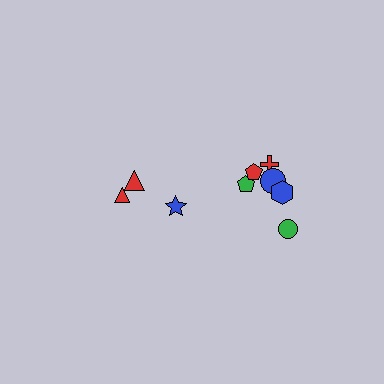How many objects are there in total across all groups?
There are 9 objects.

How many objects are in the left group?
There are 3 objects.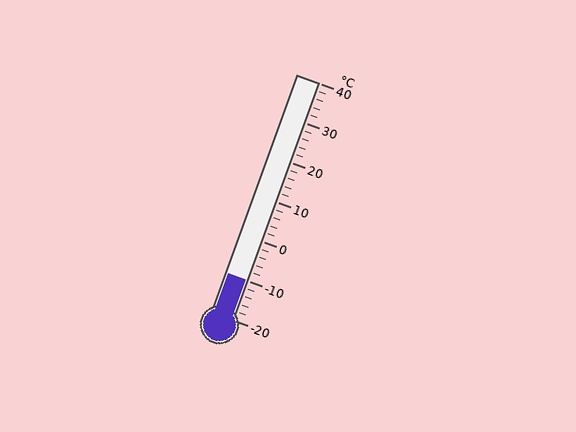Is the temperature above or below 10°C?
The temperature is below 10°C.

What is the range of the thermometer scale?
The thermometer scale ranges from -20°C to 40°C.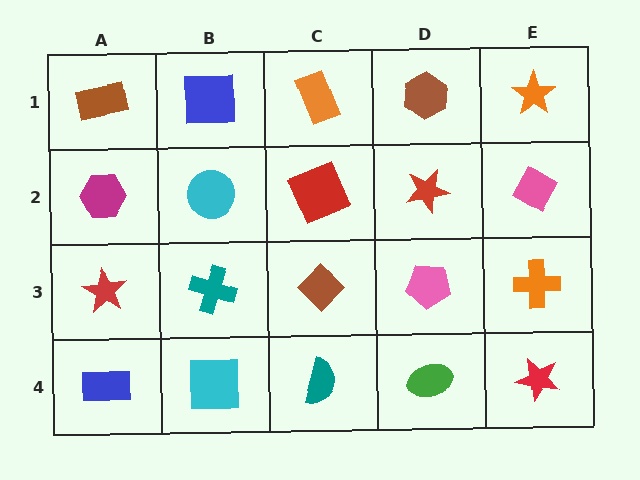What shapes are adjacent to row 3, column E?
A pink diamond (row 2, column E), a red star (row 4, column E), a pink pentagon (row 3, column D).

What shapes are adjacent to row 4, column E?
An orange cross (row 3, column E), a green ellipse (row 4, column D).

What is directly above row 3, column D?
A red star.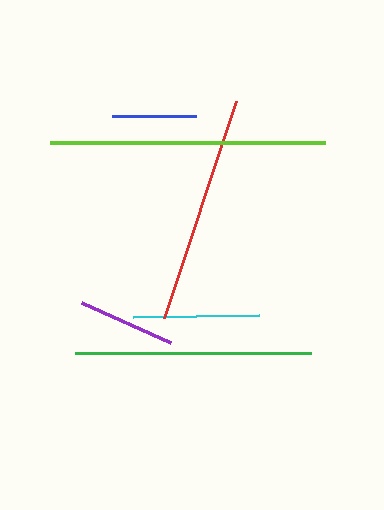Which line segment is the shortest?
The blue line is the shortest at approximately 84 pixels.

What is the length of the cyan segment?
The cyan segment is approximately 126 pixels long.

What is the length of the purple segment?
The purple segment is approximately 98 pixels long.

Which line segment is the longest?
The lime line is the longest at approximately 276 pixels.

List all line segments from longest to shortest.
From longest to shortest: lime, green, red, cyan, purple, blue.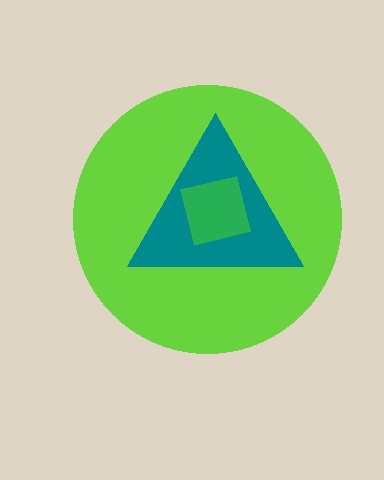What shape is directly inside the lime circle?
The teal triangle.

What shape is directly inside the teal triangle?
The green square.